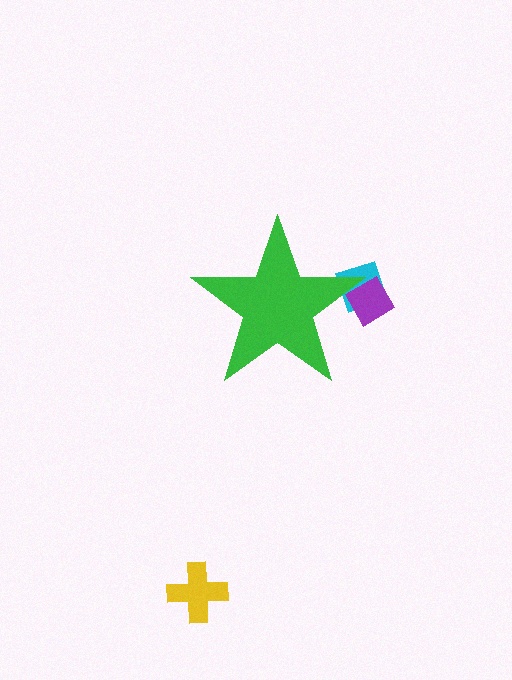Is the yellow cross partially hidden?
No, the yellow cross is fully visible.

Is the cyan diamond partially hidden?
Yes, the cyan diamond is partially hidden behind the green star.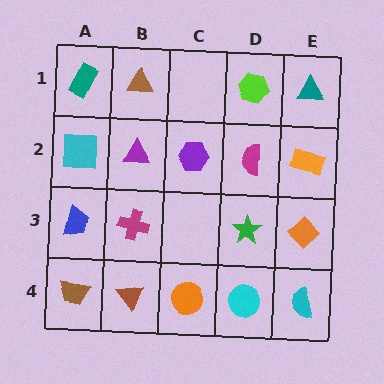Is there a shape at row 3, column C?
No, that cell is empty.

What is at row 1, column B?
A brown triangle.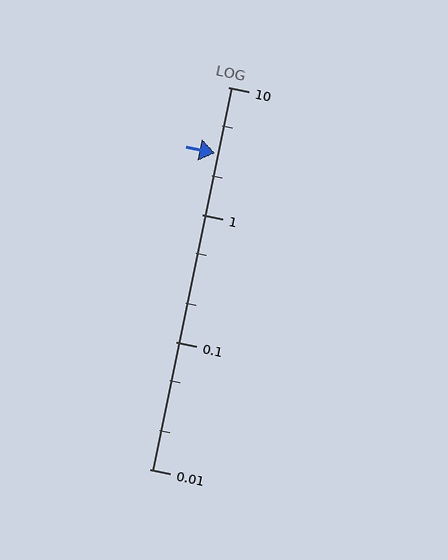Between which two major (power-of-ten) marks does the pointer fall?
The pointer is between 1 and 10.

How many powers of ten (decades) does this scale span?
The scale spans 3 decades, from 0.01 to 10.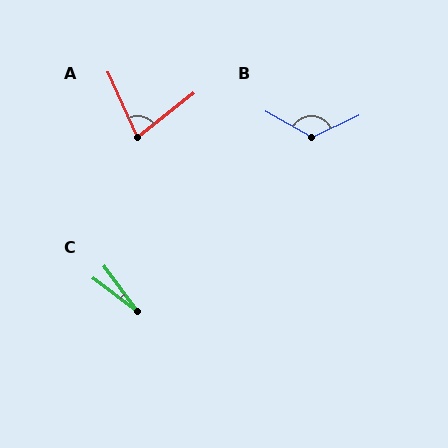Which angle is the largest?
B, at approximately 126 degrees.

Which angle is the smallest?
C, at approximately 16 degrees.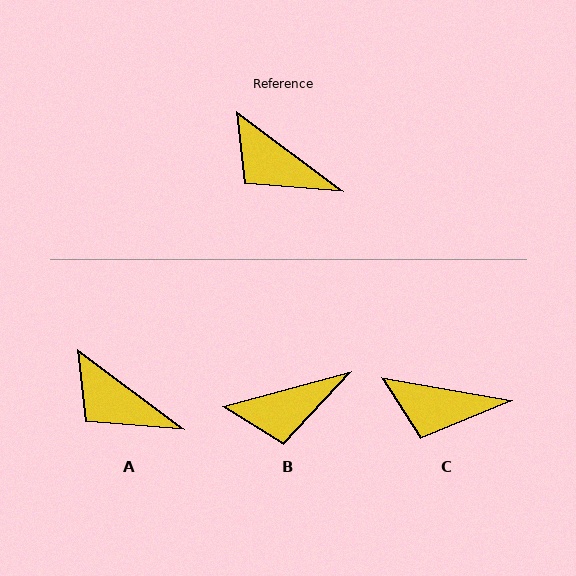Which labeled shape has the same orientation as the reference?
A.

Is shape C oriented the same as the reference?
No, it is off by about 27 degrees.